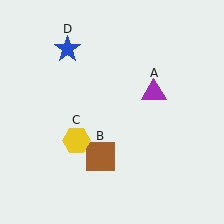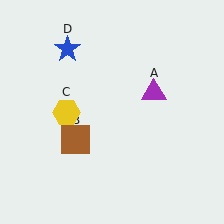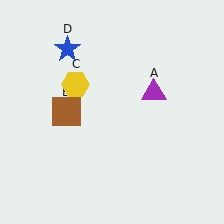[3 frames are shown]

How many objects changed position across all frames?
2 objects changed position: brown square (object B), yellow hexagon (object C).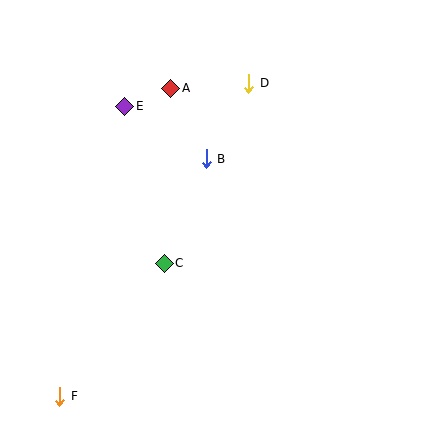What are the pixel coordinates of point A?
Point A is at (171, 88).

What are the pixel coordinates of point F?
Point F is at (60, 396).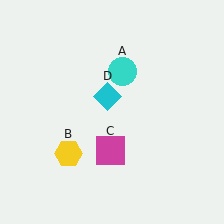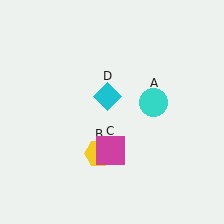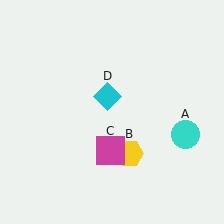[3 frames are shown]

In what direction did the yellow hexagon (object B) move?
The yellow hexagon (object B) moved right.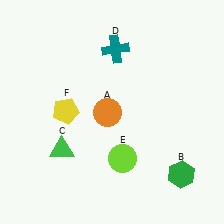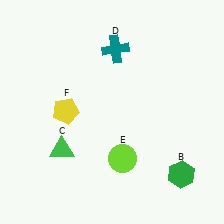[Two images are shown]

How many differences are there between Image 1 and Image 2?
There is 1 difference between the two images.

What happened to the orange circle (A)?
The orange circle (A) was removed in Image 2. It was in the bottom-left area of Image 1.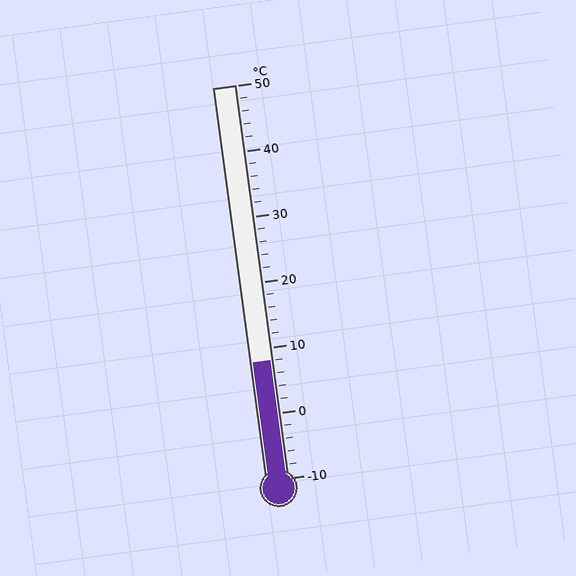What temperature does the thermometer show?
The thermometer shows approximately 8°C.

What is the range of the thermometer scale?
The thermometer scale ranges from -10°C to 50°C.